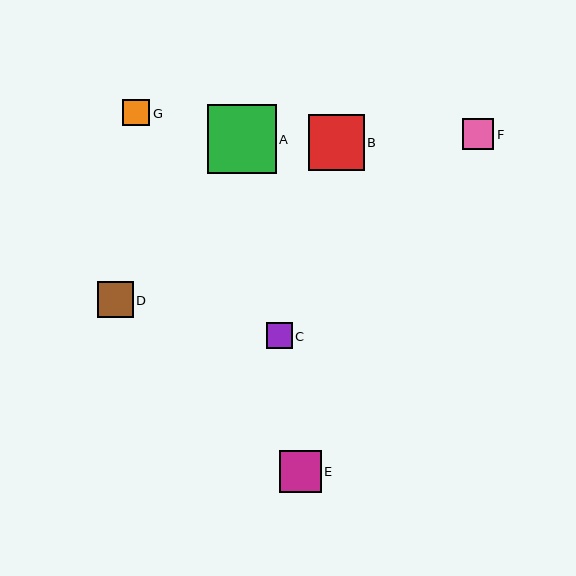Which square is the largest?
Square A is the largest with a size of approximately 68 pixels.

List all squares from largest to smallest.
From largest to smallest: A, B, E, D, F, G, C.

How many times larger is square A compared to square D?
Square A is approximately 1.9 times the size of square D.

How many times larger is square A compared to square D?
Square A is approximately 1.9 times the size of square D.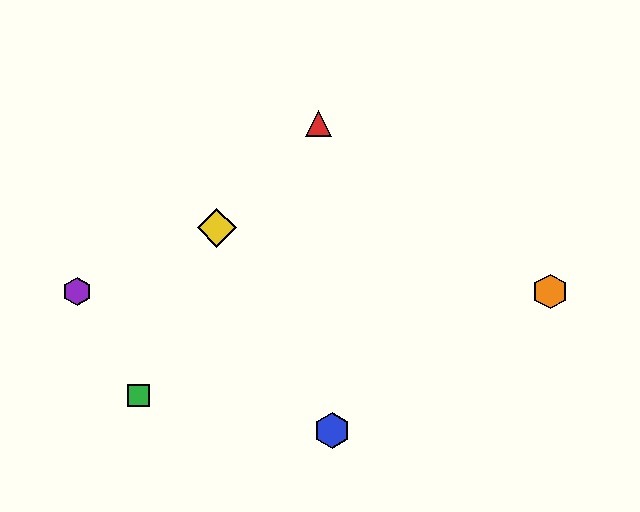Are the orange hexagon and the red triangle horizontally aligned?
No, the orange hexagon is at y≈291 and the red triangle is at y≈124.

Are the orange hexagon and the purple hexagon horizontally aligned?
Yes, both are at y≈291.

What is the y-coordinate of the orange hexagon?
The orange hexagon is at y≈291.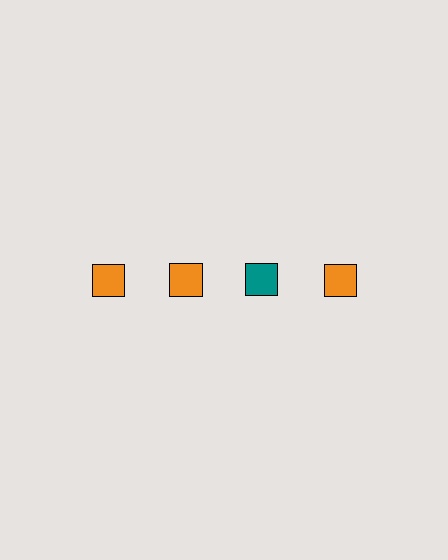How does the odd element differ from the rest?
It has a different color: teal instead of orange.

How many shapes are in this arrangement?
There are 4 shapes arranged in a grid pattern.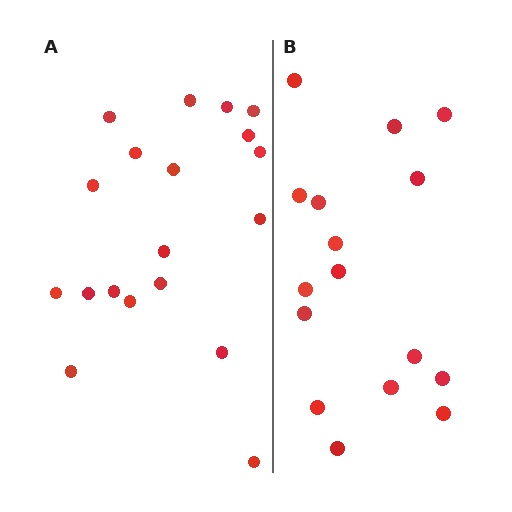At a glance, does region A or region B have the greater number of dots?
Region A (the left region) has more dots.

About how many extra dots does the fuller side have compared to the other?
Region A has just a few more — roughly 2 or 3 more dots than region B.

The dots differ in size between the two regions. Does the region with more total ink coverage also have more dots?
No. Region B has more total ink coverage because its dots are larger, but region A actually contains more individual dots. Total area can be misleading — the number of items is what matters here.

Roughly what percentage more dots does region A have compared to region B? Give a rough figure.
About 20% more.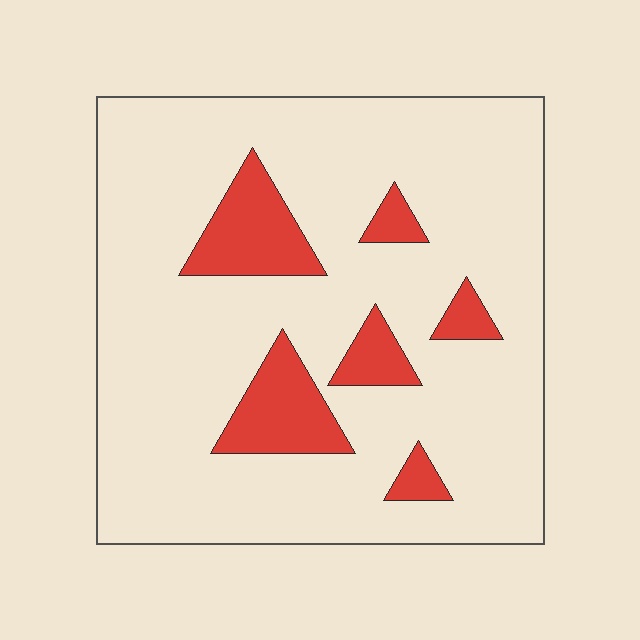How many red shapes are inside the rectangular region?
6.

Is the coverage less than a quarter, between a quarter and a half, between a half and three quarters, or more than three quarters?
Less than a quarter.